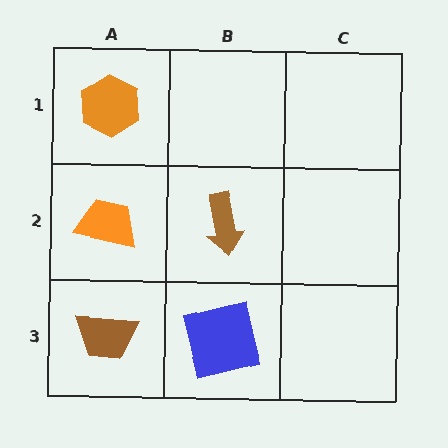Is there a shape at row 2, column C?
No, that cell is empty.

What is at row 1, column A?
An orange hexagon.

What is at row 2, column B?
A brown arrow.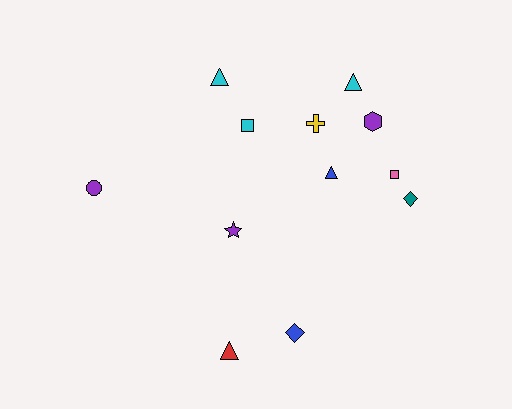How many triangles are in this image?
There are 4 triangles.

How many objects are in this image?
There are 12 objects.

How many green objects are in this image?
There are no green objects.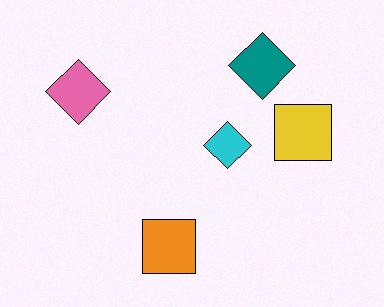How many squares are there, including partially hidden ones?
There are 2 squares.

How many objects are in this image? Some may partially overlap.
There are 5 objects.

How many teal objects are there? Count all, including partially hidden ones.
There is 1 teal object.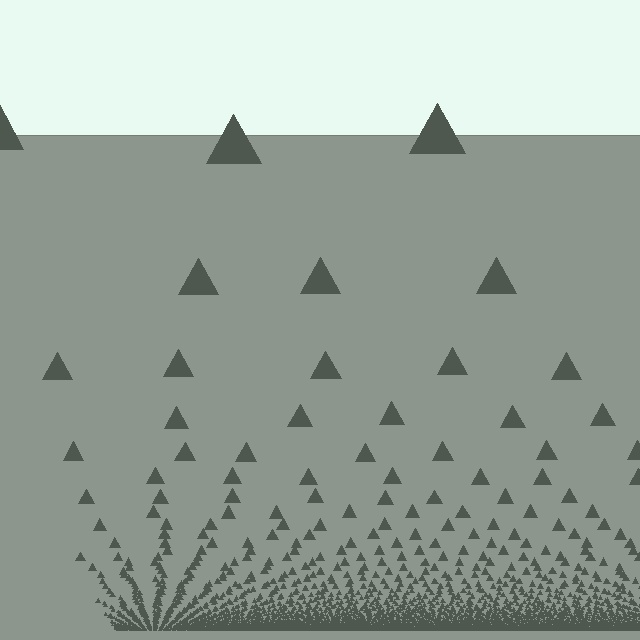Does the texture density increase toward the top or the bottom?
Density increases toward the bottom.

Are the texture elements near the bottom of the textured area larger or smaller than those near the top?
Smaller. The gradient is inverted — elements near the bottom are smaller and denser.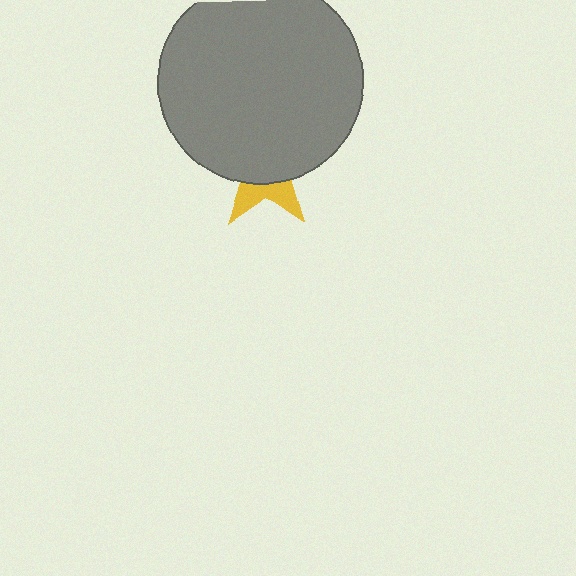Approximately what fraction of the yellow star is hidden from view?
Roughly 68% of the yellow star is hidden behind the gray circle.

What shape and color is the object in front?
The object in front is a gray circle.